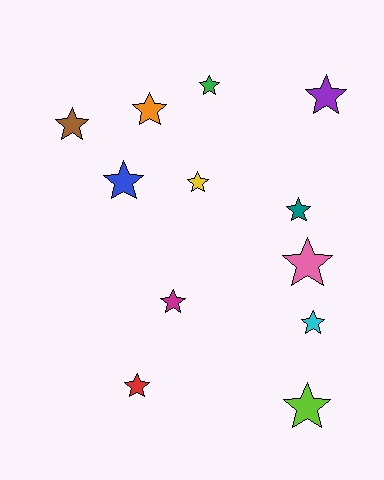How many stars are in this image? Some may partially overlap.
There are 12 stars.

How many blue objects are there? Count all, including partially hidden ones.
There is 1 blue object.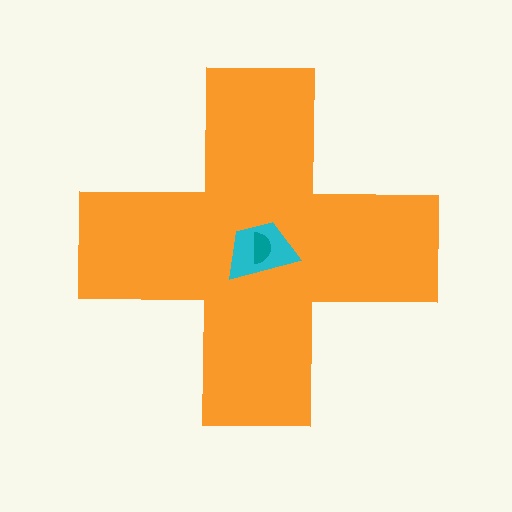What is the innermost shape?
The teal semicircle.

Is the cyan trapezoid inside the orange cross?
Yes.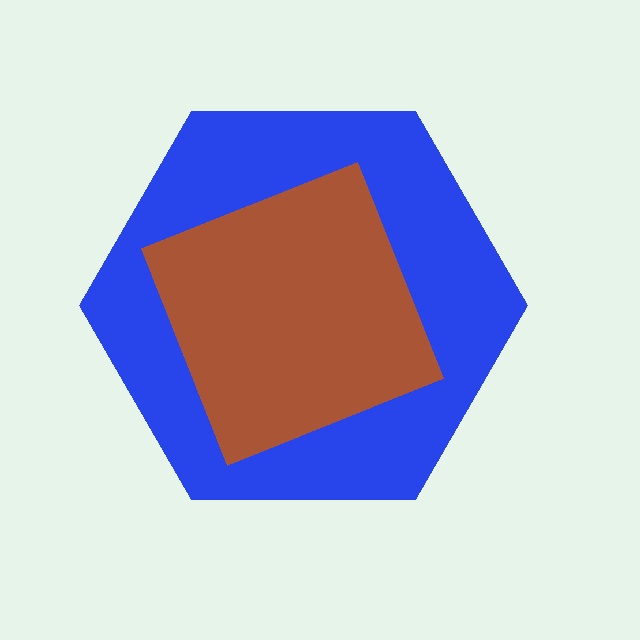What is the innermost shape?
The brown diamond.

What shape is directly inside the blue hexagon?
The brown diamond.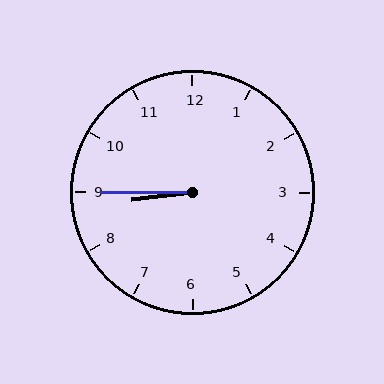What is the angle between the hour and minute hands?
Approximately 8 degrees.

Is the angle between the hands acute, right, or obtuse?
It is acute.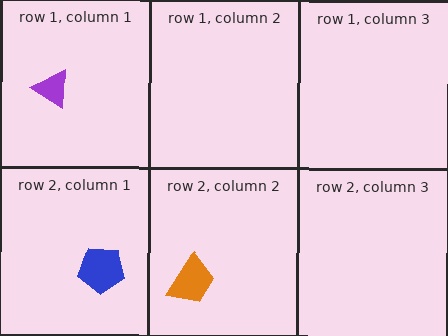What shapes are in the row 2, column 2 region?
The orange trapezoid.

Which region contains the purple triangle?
The row 1, column 1 region.